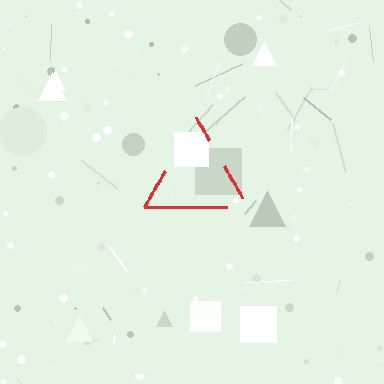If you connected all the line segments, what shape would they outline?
They would outline a triangle.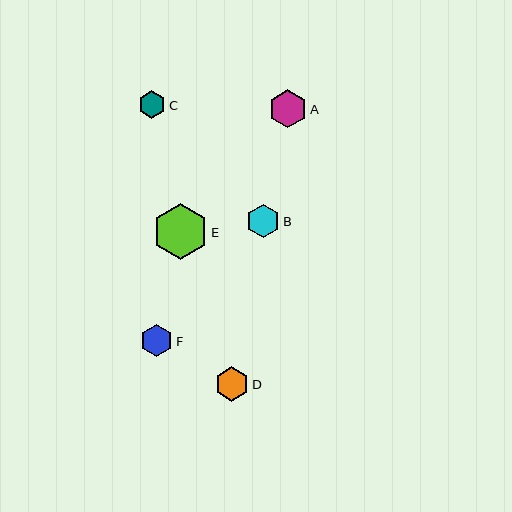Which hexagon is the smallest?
Hexagon C is the smallest with a size of approximately 27 pixels.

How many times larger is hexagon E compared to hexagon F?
Hexagon E is approximately 1.7 times the size of hexagon F.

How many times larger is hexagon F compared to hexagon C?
Hexagon F is approximately 1.2 times the size of hexagon C.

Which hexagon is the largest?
Hexagon E is the largest with a size of approximately 56 pixels.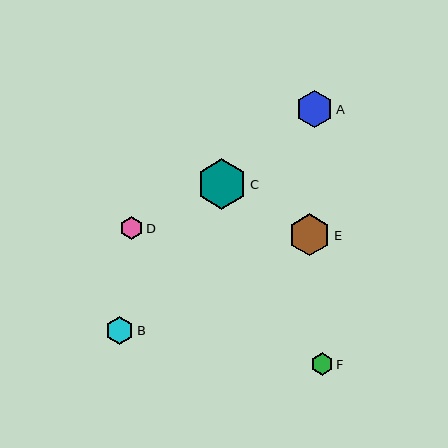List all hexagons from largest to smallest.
From largest to smallest: C, E, A, B, F, D.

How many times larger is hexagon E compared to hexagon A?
Hexagon E is approximately 1.1 times the size of hexagon A.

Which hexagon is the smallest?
Hexagon D is the smallest with a size of approximately 22 pixels.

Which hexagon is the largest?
Hexagon C is the largest with a size of approximately 50 pixels.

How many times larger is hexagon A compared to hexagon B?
Hexagon A is approximately 1.3 times the size of hexagon B.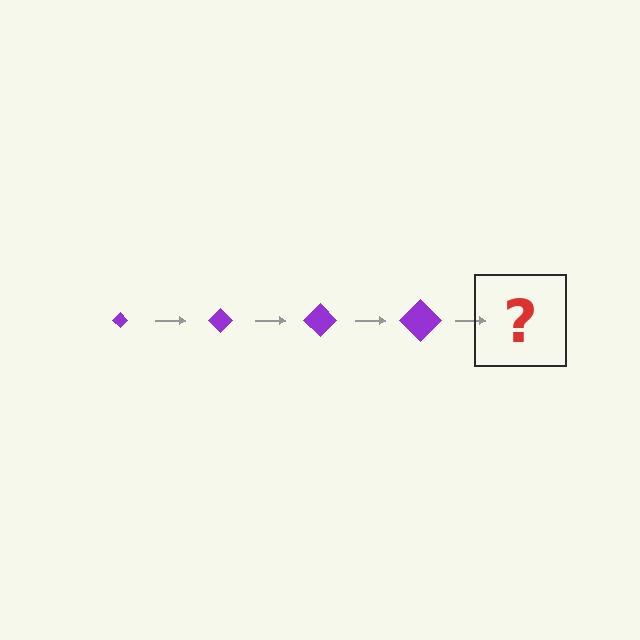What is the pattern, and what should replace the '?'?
The pattern is that the diamond gets progressively larger each step. The '?' should be a purple diamond, larger than the previous one.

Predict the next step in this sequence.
The next step is a purple diamond, larger than the previous one.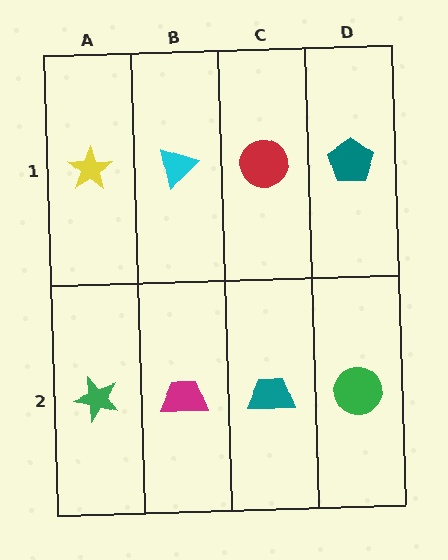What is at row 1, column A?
A yellow star.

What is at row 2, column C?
A teal trapezoid.